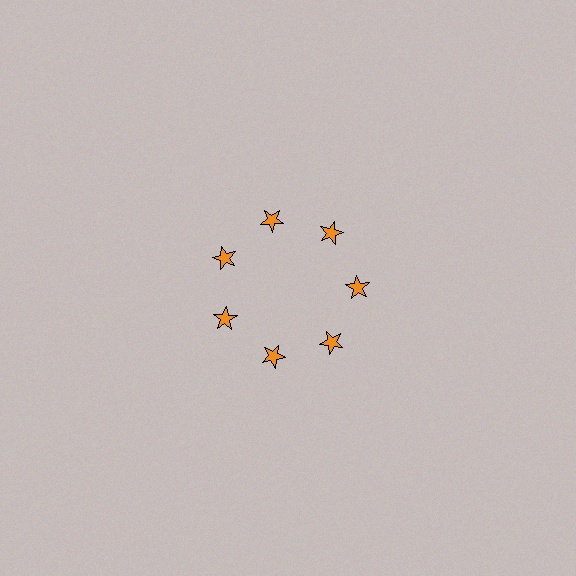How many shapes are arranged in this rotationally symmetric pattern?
There are 7 shapes, arranged in 7 groups of 1.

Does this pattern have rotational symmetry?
Yes, this pattern has 7-fold rotational symmetry. It looks the same after rotating 51 degrees around the center.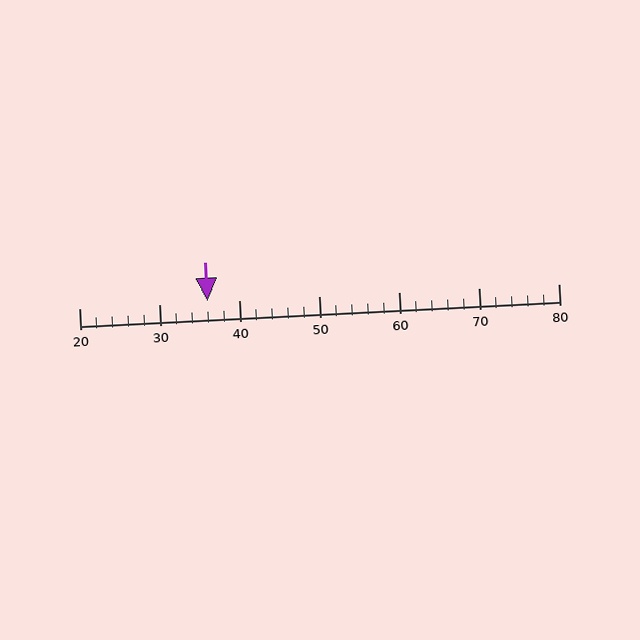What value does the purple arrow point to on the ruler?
The purple arrow points to approximately 36.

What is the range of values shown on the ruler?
The ruler shows values from 20 to 80.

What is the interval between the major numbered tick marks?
The major tick marks are spaced 10 units apart.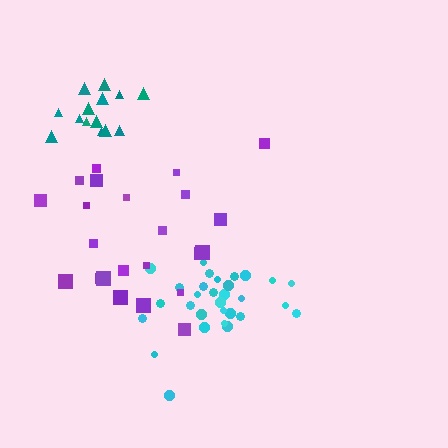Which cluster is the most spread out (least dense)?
Purple.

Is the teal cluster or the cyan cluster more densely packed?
Teal.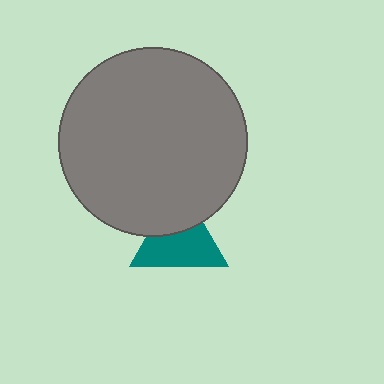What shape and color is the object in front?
The object in front is a gray circle.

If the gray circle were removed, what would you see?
You would see the complete teal triangle.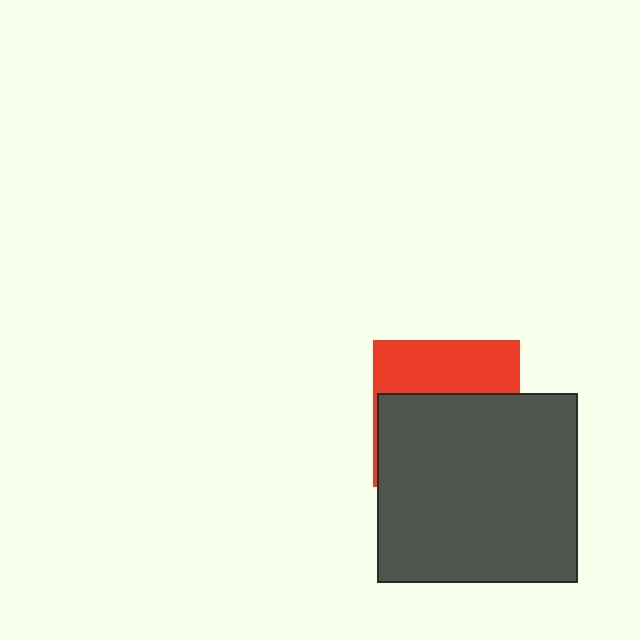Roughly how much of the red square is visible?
A small part of it is visible (roughly 38%).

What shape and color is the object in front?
The object in front is a dark gray rectangle.